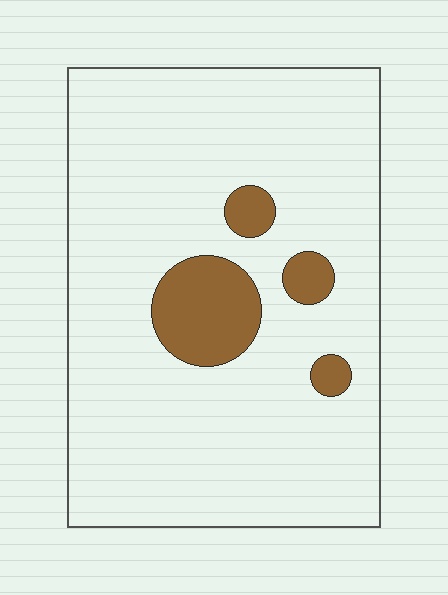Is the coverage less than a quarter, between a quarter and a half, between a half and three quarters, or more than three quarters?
Less than a quarter.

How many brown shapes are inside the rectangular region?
4.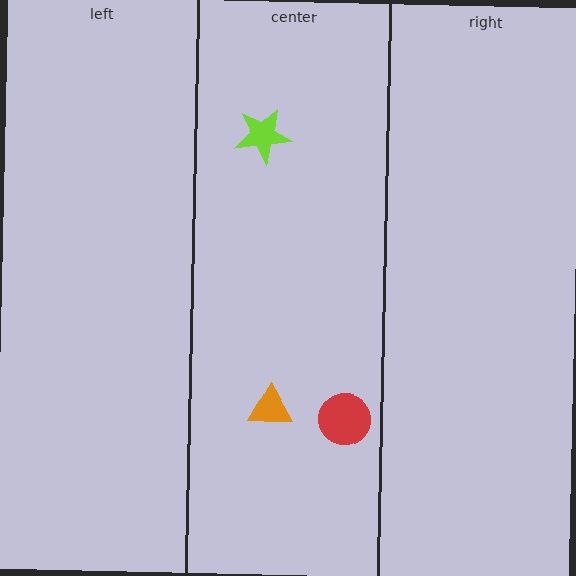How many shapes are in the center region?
3.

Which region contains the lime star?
The center region.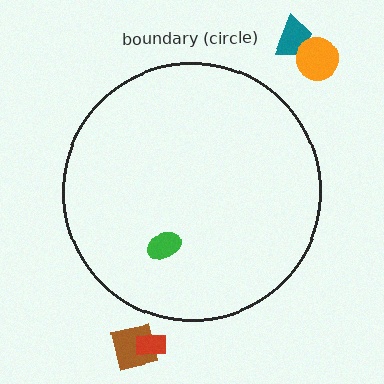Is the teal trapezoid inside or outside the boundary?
Outside.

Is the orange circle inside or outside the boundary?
Outside.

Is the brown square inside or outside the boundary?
Outside.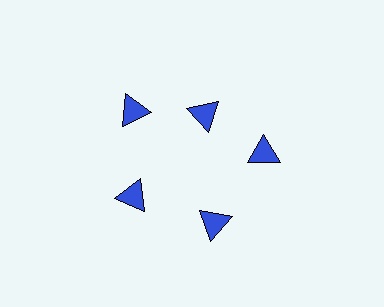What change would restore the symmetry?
The symmetry would be restored by moving it outward, back onto the ring so that all 5 triangles sit at equal angles and equal distance from the center.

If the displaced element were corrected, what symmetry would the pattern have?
It would have 5-fold rotational symmetry — the pattern would map onto itself every 72 degrees.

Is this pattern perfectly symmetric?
No. The 5 blue triangles are arranged in a ring, but one element near the 1 o'clock position is pulled inward toward the center, breaking the 5-fold rotational symmetry.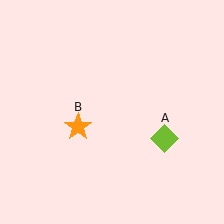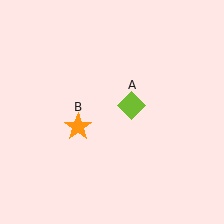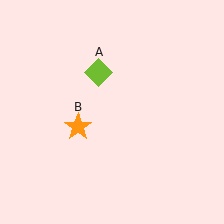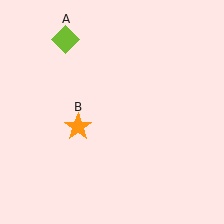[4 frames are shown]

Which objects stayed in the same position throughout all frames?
Orange star (object B) remained stationary.